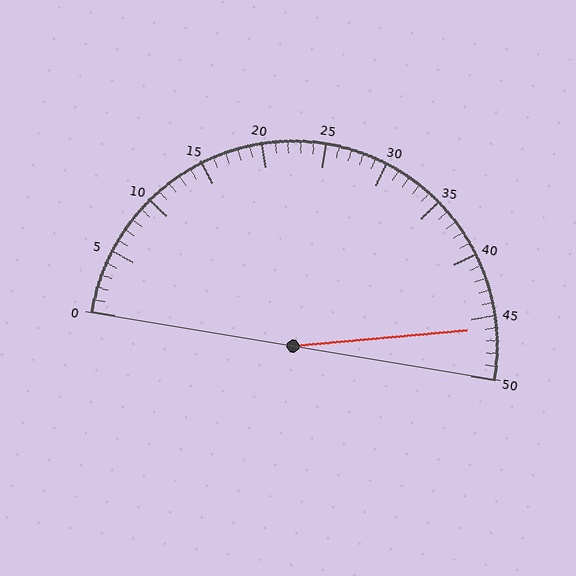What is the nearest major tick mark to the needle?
The nearest major tick mark is 45.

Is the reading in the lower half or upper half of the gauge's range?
The reading is in the upper half of the range (0 to 50).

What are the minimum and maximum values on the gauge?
The gauge ranges from 0 to 50.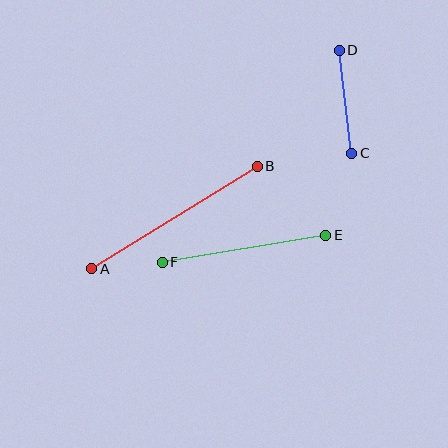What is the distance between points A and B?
The distance is approximately 195 pixels.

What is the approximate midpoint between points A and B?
The midpoint is at approximately (174, 217) pixels.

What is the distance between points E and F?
The distance is approximately 165 pixels.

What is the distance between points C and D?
The distance is approximately 104 pixels.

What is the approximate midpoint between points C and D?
The midpoint is at approximately (345, 102) pixels.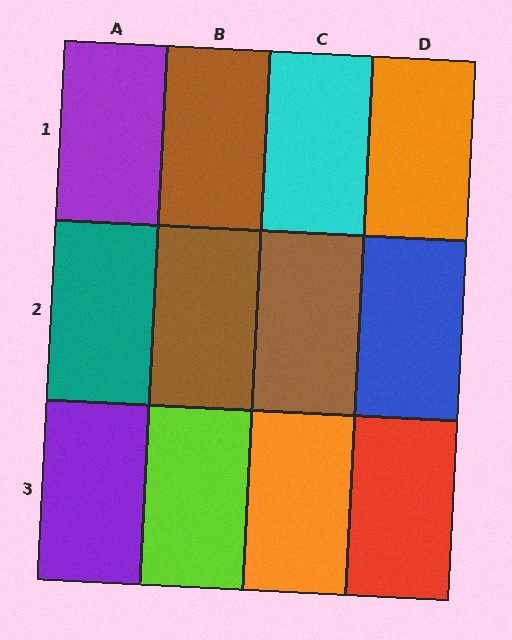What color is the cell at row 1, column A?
Purple.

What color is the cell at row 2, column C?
Brown.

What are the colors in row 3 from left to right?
Purple, lime, orange, red.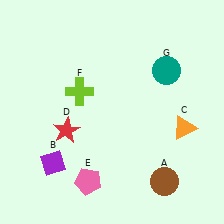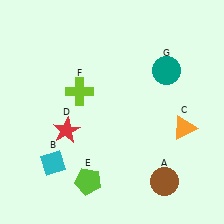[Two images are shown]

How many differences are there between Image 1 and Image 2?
There are 2 differences between the two images.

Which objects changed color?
B changed from purple to cyan. E changed from pink to lime.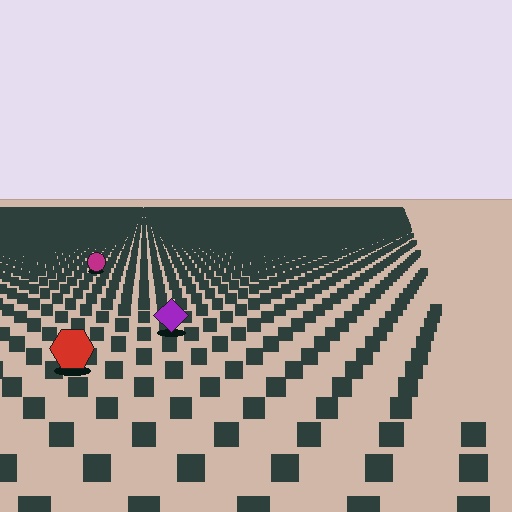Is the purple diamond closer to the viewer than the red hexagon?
No. The red hexagon is closer — you can tell from the texture gradient: the ground texture is coarser near it.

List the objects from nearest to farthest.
From nearest to farthest: the red hexagon, the purple diamond, the magenta circle.